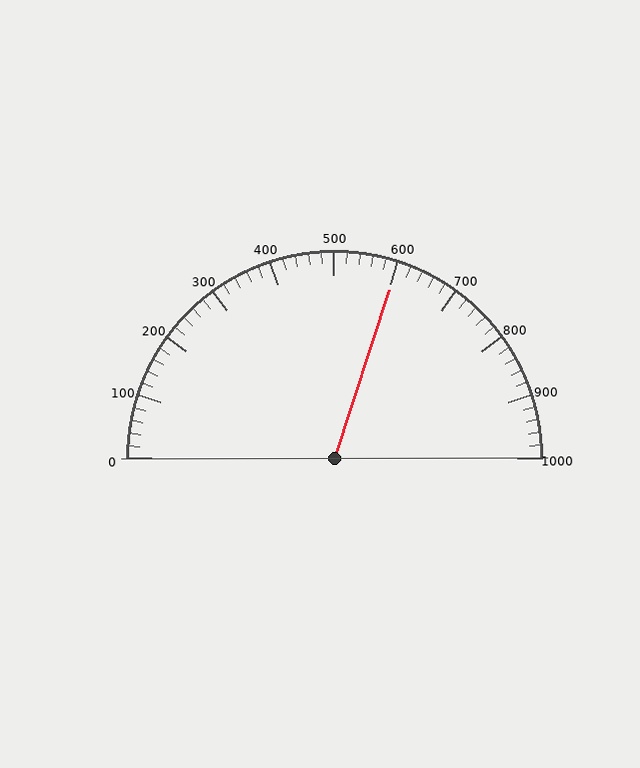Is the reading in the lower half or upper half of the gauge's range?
The reading is in the upper half of the range (0 to 1000).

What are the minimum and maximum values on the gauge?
The gauge ranges from 0 to 1000.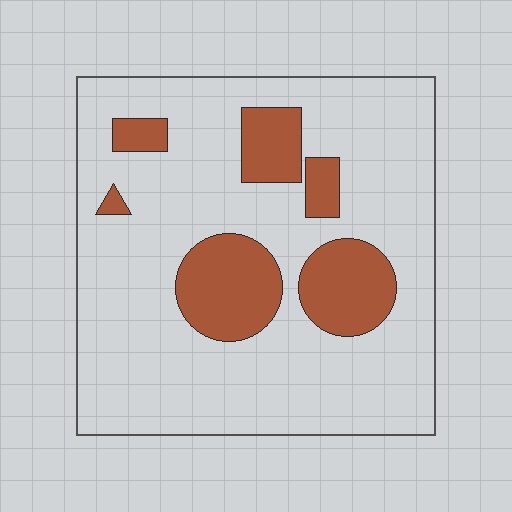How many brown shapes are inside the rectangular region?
6.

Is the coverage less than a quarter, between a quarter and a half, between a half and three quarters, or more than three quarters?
Less than a quarter.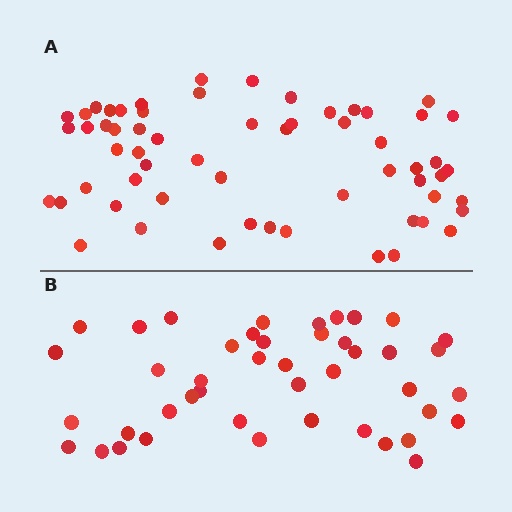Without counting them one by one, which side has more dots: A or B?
Region A (the top region) has more dots.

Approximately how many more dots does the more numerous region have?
Region A has approximately 15 more dots than region B.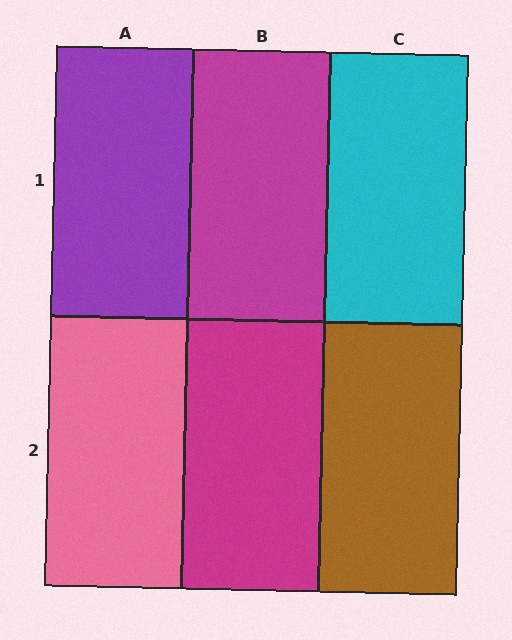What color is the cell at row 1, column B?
Magenta.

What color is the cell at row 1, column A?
Purple.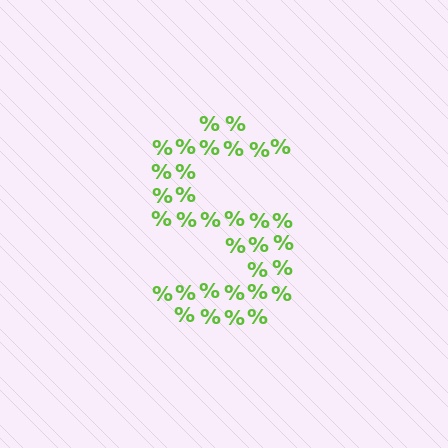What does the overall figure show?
The overall figure shows the letter S.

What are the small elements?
The small elements are percent signs.